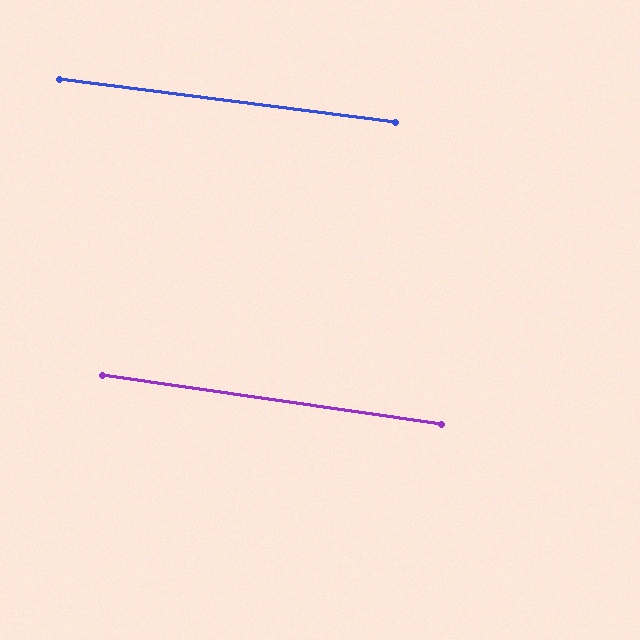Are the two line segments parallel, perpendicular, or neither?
Parallel — their directions differ by only 1.0°.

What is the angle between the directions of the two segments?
Approximately 1 degree.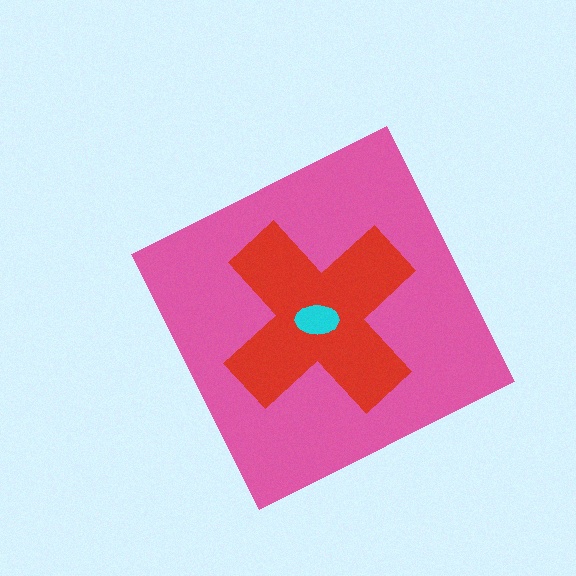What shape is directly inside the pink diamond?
The red cross.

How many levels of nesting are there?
3.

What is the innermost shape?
The cyan ellipse.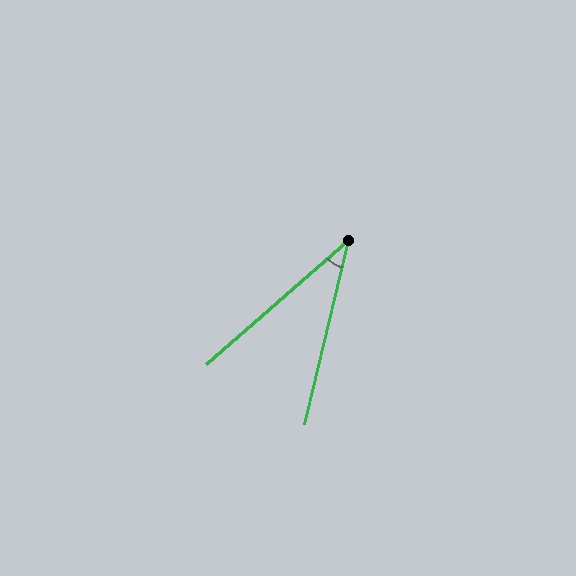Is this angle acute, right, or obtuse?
It is acute.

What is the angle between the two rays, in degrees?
Approximately 35 degrees.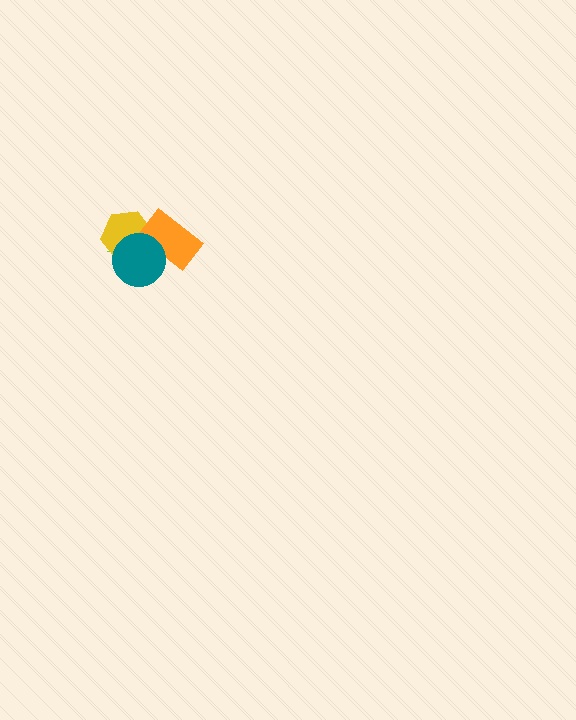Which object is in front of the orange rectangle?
The teal circle is in front of the orange rectangle.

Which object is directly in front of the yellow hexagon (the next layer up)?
The orange rectangle is directly in front of the yellow hexagon.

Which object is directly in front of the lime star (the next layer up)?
The yellow hexagon is directly in front of the lime star.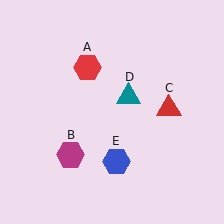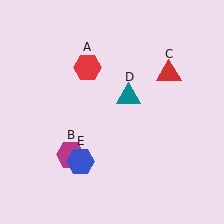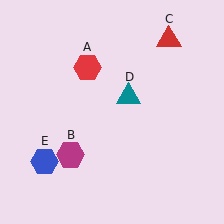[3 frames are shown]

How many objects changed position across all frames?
2 objects changed position: red triangle (object C), blue hexagon (object E).